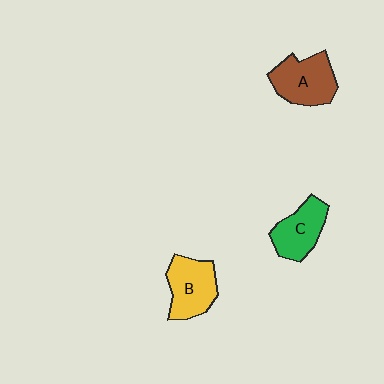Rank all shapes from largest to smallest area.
From largest to smallest: A (brown), B (yellow), C (green).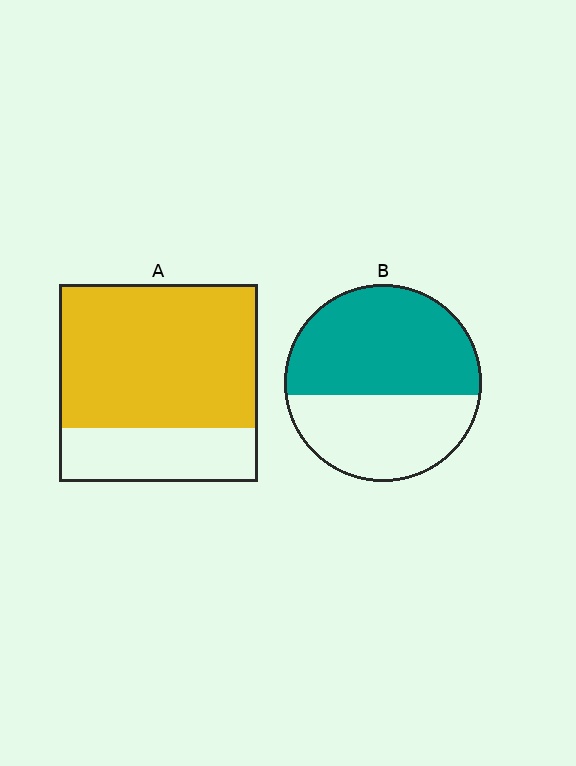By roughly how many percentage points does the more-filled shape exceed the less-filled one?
By roughly 15 percentage points (A over B).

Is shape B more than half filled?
Yes.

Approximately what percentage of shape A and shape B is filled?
A is approximately 75% and B is approximately 60%.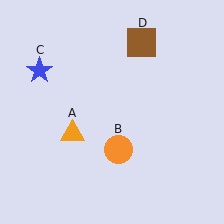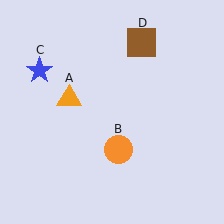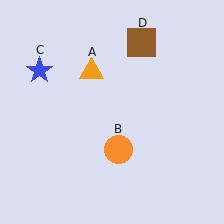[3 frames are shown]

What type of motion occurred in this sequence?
The orange triangle (object A) rotated clockwise around the center of the scene.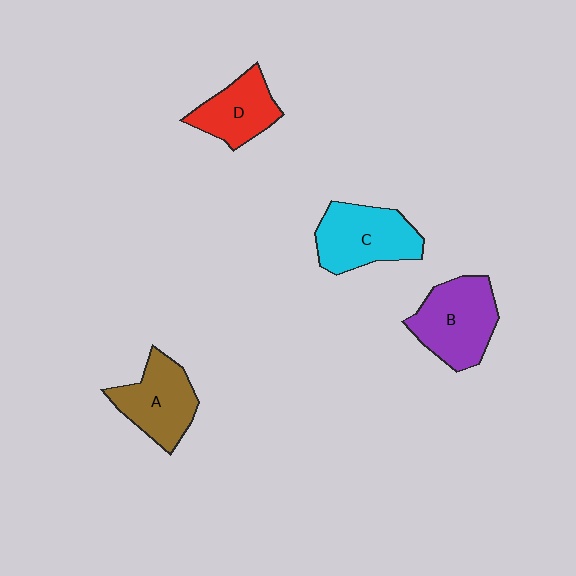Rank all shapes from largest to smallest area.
From largest to smallest: B (purple), C (cyan), A (brown), D (red).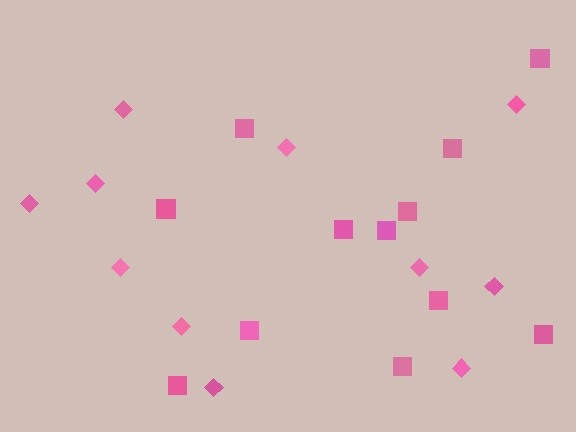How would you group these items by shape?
There are 2 groups: one group of squares (12) and one group of diamonds (11).